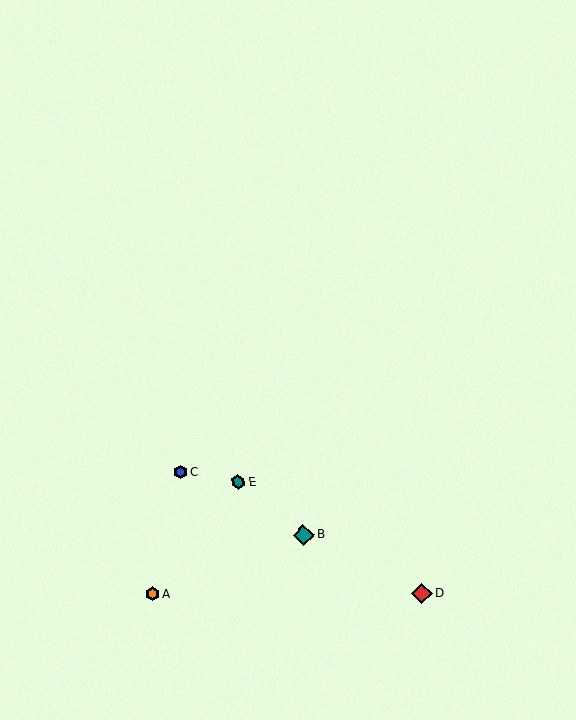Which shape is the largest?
The teal diamond (labeled B) is the largest.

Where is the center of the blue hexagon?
The center of the blue hexagon is at (181, 472).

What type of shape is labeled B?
Shape B is a teal diamond.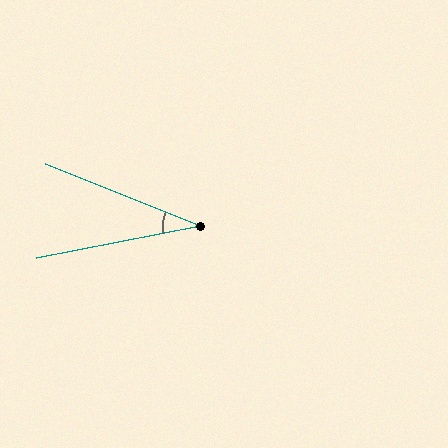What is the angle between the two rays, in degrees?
Approximately 33 degrees.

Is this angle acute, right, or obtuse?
It is acute.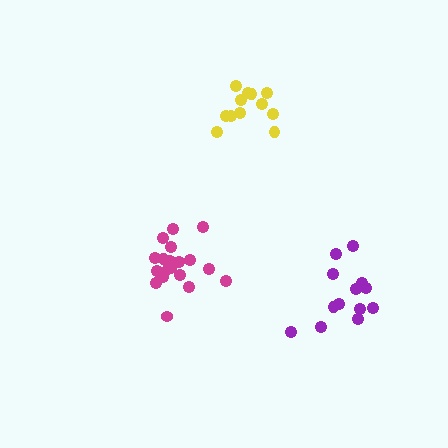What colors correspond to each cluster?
The clusters are colored: magenta, yellow, purple.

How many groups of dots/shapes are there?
There are 3 groups.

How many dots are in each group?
Group 1: 19 dots, Group 2: 13 dots, Group 3: 13 dots (45 total).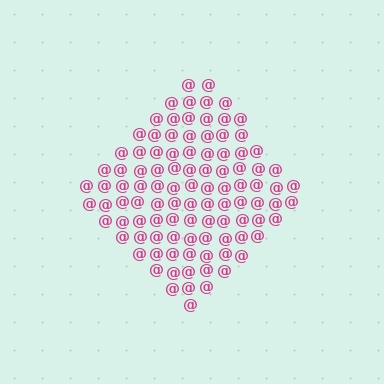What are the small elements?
The small elements are at signs.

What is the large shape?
The large shape is a diamond.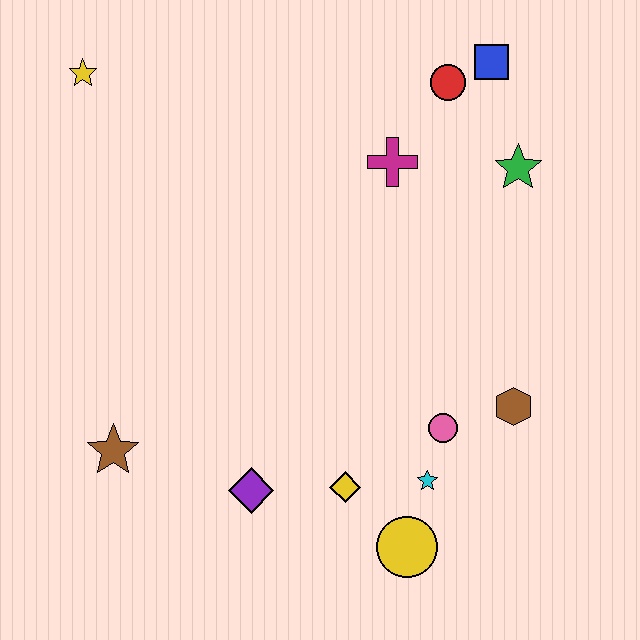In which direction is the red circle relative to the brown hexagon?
The red circle is above the brown hexagon.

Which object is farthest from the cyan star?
The yellow star is farthest from the cyan star.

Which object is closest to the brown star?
The purple diamond is closest to the brown star.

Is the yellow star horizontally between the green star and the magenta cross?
No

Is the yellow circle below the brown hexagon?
Yes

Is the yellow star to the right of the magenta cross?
No